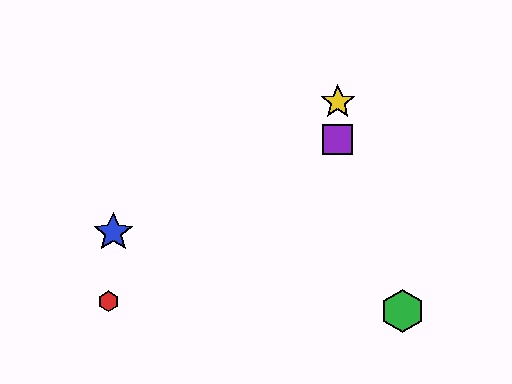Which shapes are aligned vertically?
The yellow star, the purple square are aligned vertically.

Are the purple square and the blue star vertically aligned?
No, the purple square is at x≈338 and the blue star is at x≈113.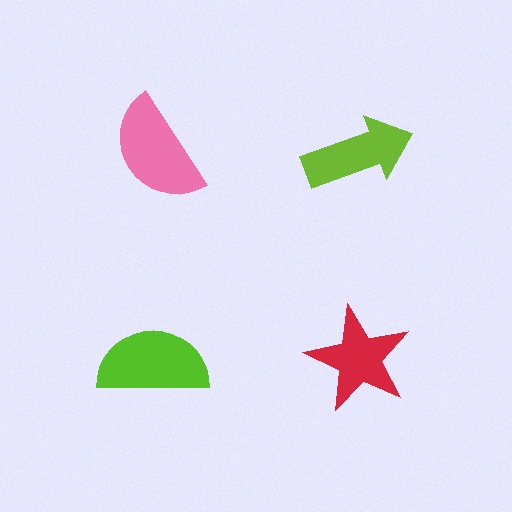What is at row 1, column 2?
A lime arrow.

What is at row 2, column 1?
A lime semicircle.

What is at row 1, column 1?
A pink semicircle.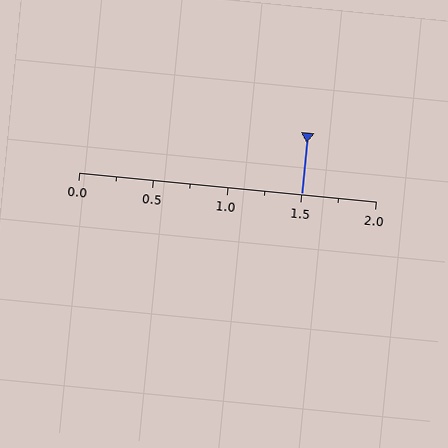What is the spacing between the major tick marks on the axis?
The major ticks are spaced 0.5 apart.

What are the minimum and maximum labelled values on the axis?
The axis runs from 0.0 to 2.0.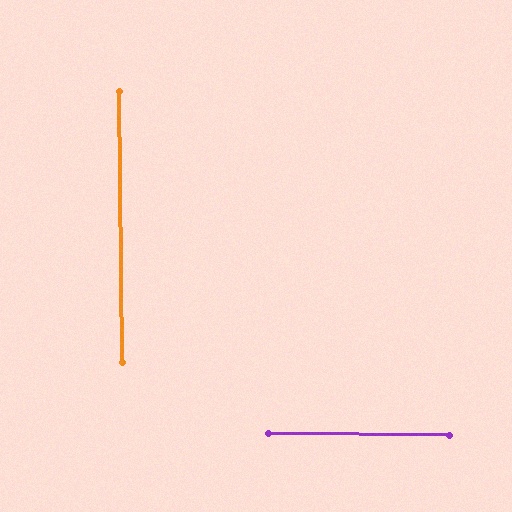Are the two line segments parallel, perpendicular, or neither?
Perpendicular — they meet at approximately 89°.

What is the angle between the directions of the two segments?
Approximately 89 degrees.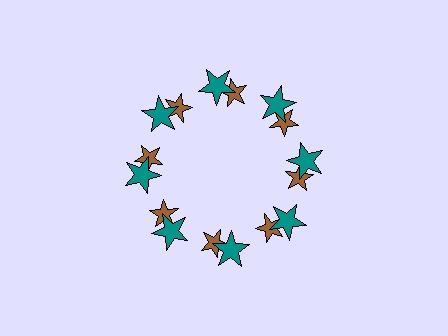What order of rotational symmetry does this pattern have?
This pattern has 8-fold rotational symmetry.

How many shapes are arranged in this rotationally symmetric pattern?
There are 16 shapes, arranged in 8 groups of 2.